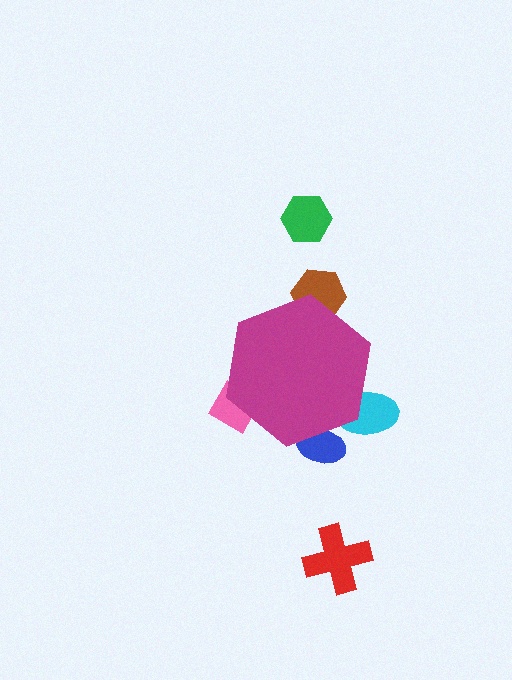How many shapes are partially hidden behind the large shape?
4 shapes are partially hidden.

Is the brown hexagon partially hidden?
Yes, the brown hexagon is partially hidden behind the magenta hexagon.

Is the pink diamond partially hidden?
Yes, the pink diamond is partially hidden behind the magenta hexagon.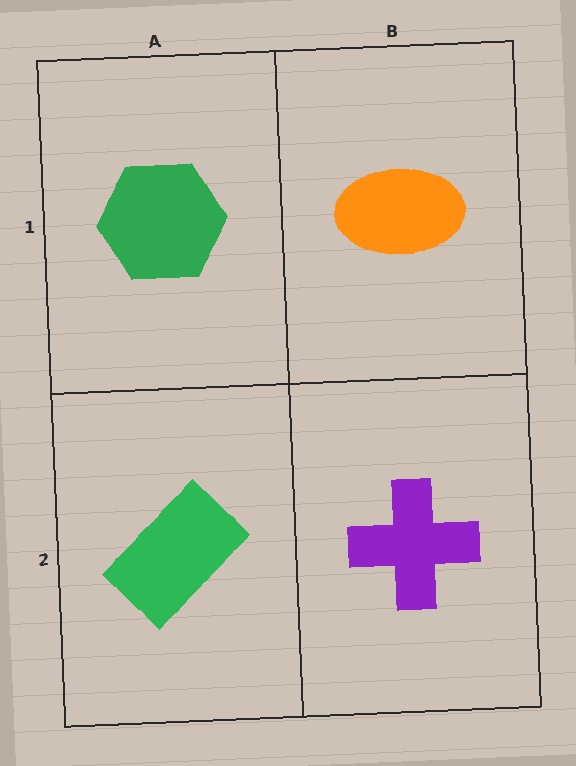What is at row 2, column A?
A green rectangle.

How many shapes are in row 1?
2 shapes.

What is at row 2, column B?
A purple cross.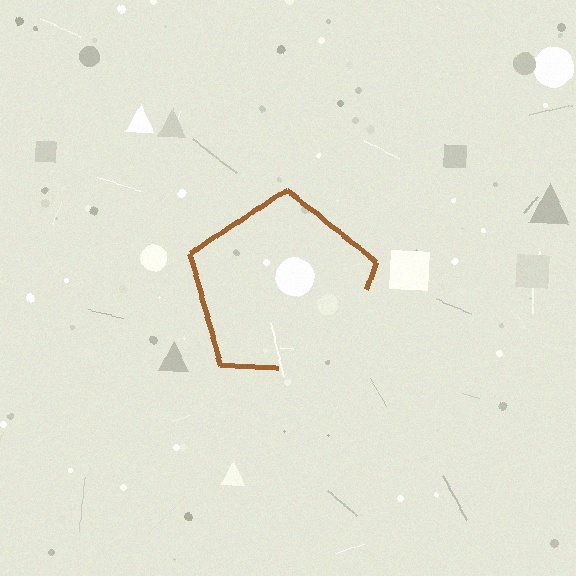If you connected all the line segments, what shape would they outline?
They would outline a pentagon.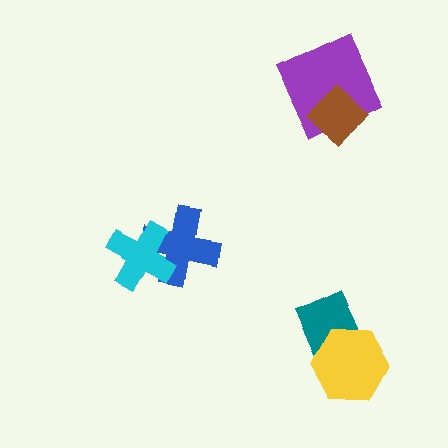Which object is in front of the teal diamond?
The yellow hexagon is in front of the teal diamond.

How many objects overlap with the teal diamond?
1 object overlaps with the teal diamond.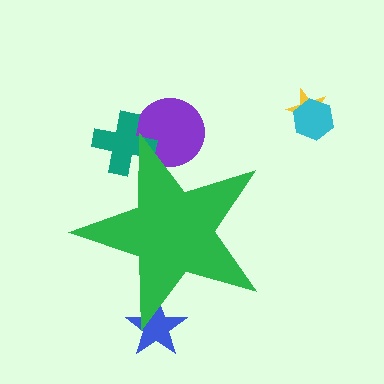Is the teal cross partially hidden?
Yes, the teal cross is partially hidden behind the green star.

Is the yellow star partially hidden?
No, the yellow star is fully visible.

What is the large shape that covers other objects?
A green star.